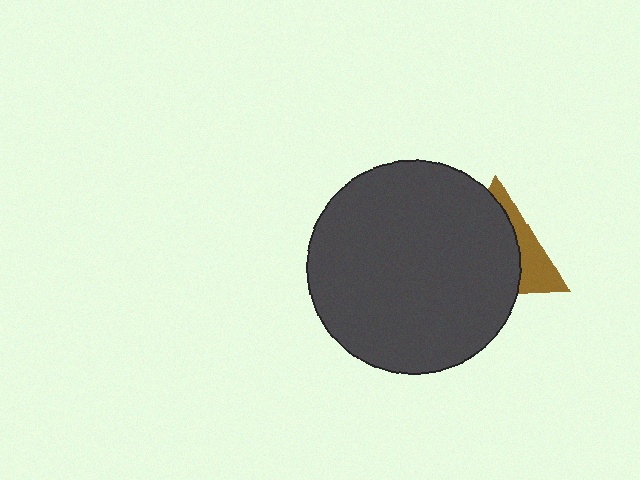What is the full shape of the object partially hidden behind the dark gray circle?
The partially hidden object is a brown triangle.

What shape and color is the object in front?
The object in front is a dark gray circle.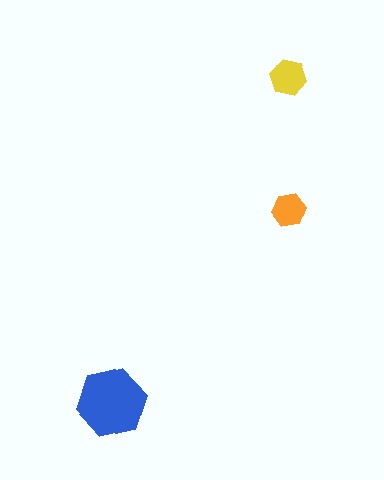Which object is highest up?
The yellow hexagon is topmost.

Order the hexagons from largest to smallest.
the blue one, the yellow one, the orange one.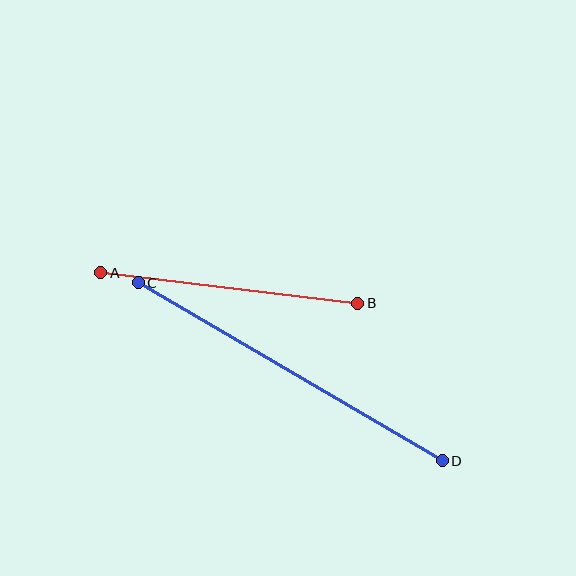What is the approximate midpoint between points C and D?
The midpoint is at approximately (290, 372) pixels.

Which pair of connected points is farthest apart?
Points C and D are farthest apart.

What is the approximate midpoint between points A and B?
The midpoint is at approximately (229, 288) pixels.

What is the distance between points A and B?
The distance is approximately 259 pixels.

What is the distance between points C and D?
The distance is approximately 352 pixels.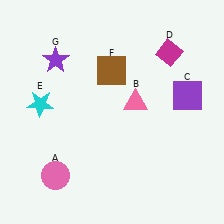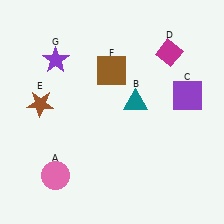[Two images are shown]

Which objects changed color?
B changed from pink to teal. E changed from cyan to brown.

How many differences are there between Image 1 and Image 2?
There are 2 differences between the two images.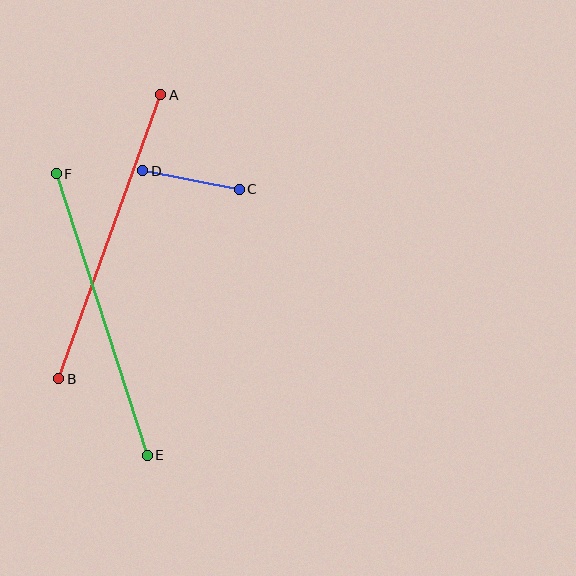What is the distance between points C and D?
The distance is approximately 98 pixels.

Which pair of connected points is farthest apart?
Points A and B are farthest apart.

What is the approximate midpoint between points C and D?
The midpoint is at approximately (191, 180) pixels.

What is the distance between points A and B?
The distance is approximately 302 pixels.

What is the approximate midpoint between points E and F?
The midpoint is at approximately (102, 314) pixels.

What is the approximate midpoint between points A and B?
The midpoint is at approximately (110, 237) pixels.